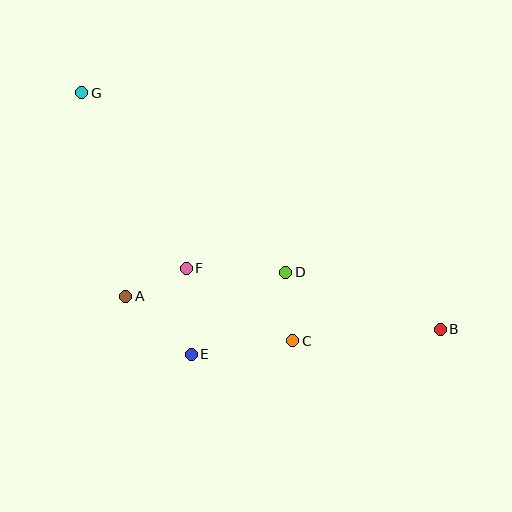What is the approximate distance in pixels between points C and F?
The distance between C and F is approximately 129 pixels.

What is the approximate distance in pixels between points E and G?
The distance between E and G is approximately 284 pixels.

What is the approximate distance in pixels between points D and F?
The distance between D and F is approximately 99 pixels.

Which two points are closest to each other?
Points A and F are closest to each other.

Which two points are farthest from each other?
Points B and G are farthest from each other.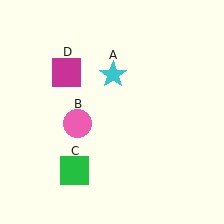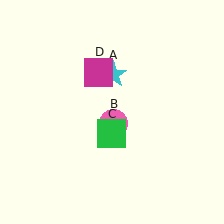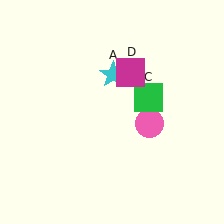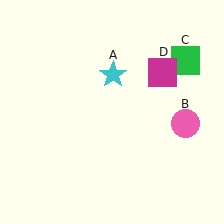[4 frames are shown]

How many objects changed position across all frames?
3 objects changed position: pink circle (object B), green square (object C), magenta square (object D).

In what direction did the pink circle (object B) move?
The pink circle (object B) moved right.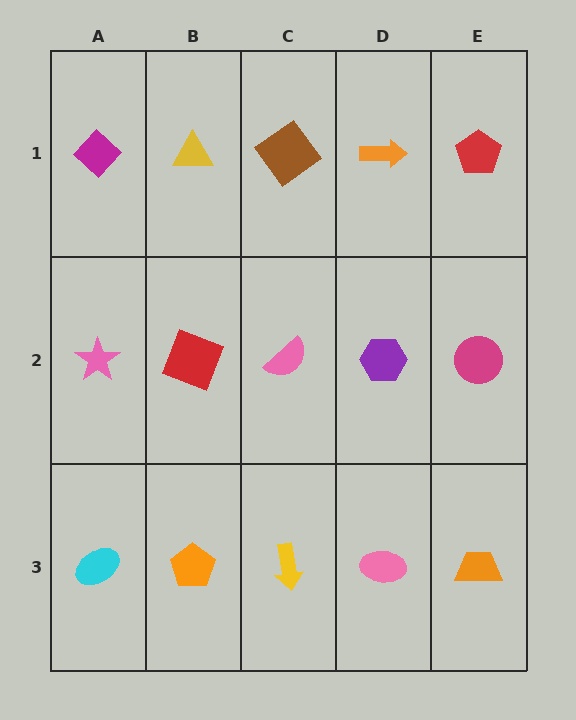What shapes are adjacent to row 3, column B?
A red square (row 2, column B), a cyan ellipse (row 3, column A), a yellow arrow (row 3, column C).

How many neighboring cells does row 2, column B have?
4.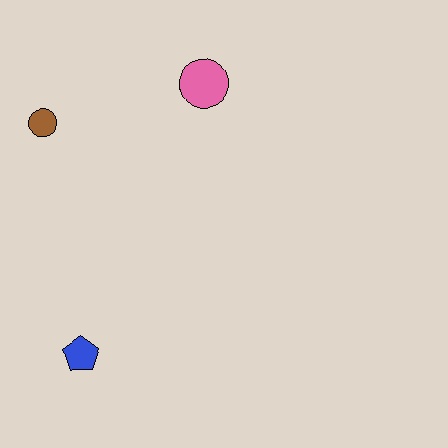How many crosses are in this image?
There are no crosses.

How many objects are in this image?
There are 3 objects.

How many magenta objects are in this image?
There are no magenta objects.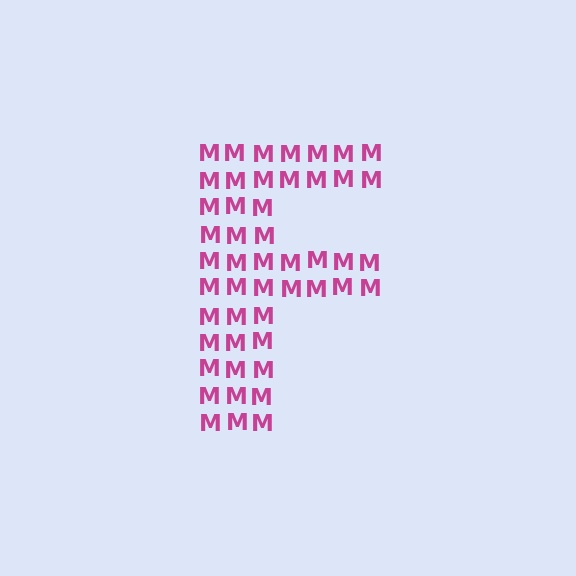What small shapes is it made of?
It is made of small letter M's.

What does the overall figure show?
The overall figure shows the letter F.